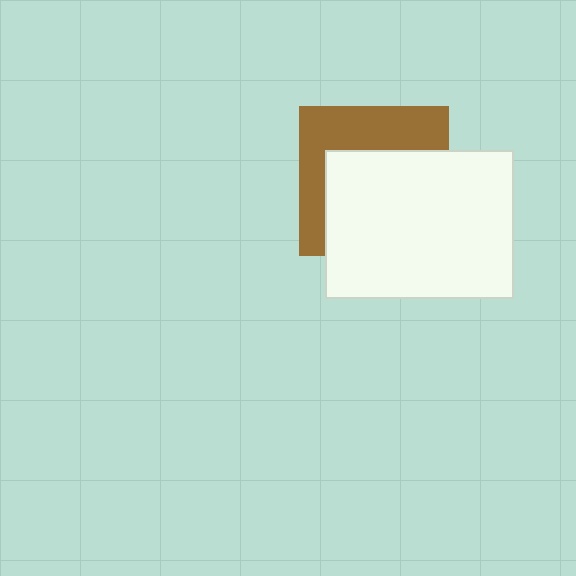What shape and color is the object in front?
The object in front is a white rectangle.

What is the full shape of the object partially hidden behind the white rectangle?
The partially hidden object is a brown square.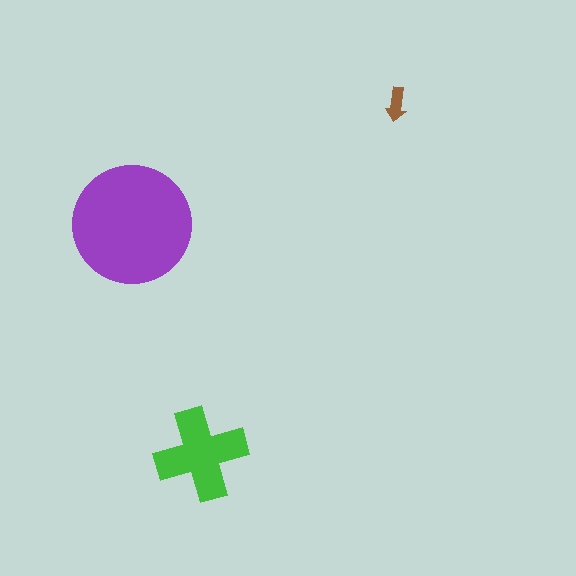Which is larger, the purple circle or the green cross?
The purple circle.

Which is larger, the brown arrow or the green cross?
The green cross.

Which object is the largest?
The purple circle.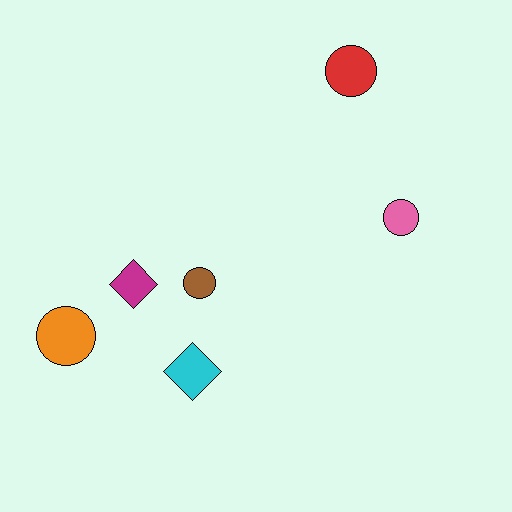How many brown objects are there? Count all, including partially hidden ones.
There is 1 brown object.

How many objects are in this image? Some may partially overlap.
There are 6 objects.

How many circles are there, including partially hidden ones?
There are 4 circles.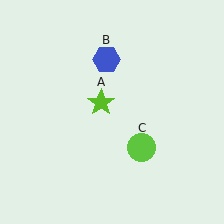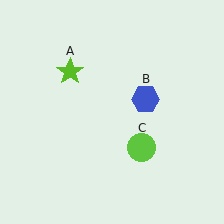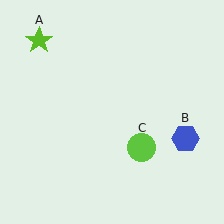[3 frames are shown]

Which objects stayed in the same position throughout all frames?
Lime circle (object C) remained stationary.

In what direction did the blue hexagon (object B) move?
The blue hexagon (object B) moved down and to the right.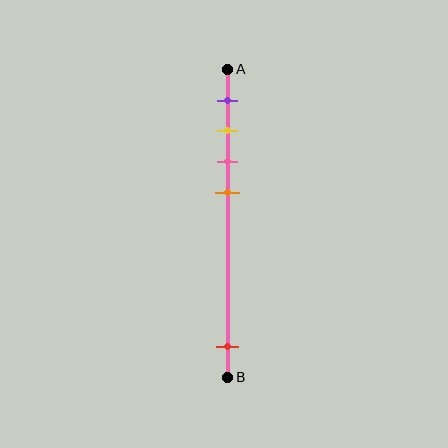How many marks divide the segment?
There are 5 marks dividing the segment.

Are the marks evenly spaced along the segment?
No, the marks are not evenly spaced.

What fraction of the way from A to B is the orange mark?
The orange mark is approximately 40% (0.4) of the way from A to B.